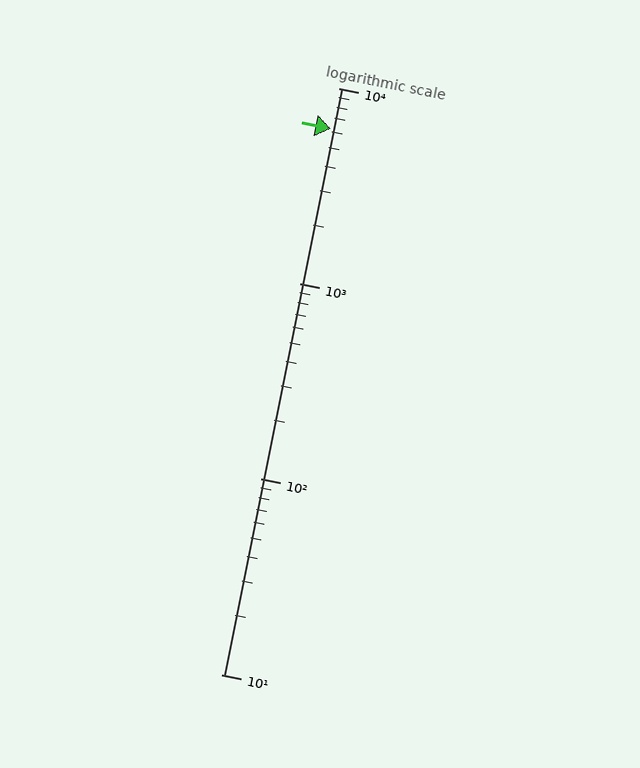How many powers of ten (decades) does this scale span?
The scale spans 3 decades, from 10 to 10000.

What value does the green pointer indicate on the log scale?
The pointer indicates approximately 6200.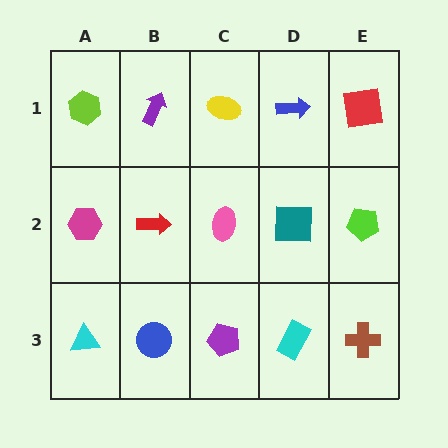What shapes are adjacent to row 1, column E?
A lime pentagon (row 2, column E), a blue arrow (row 1, column D).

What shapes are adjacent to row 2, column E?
A red square (row 1, column E), a brown cross (row 3, column E), a teal square (row 2, column D).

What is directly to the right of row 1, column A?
A purple arrow.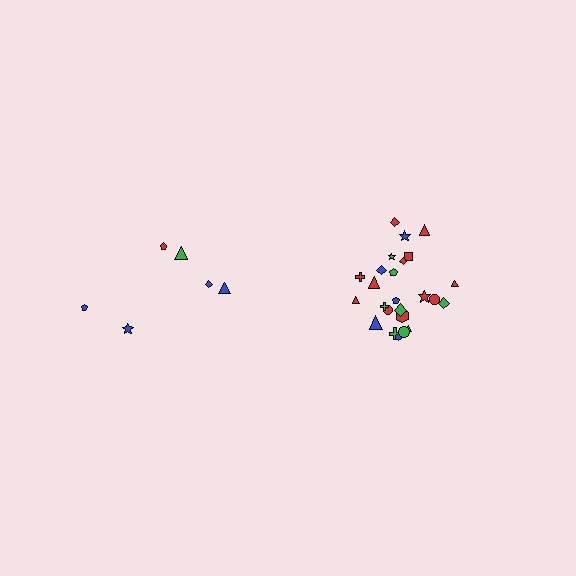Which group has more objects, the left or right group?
The right group.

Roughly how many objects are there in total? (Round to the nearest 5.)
Roughly 30 objects in total.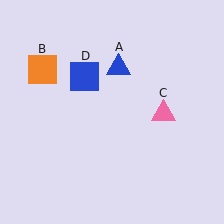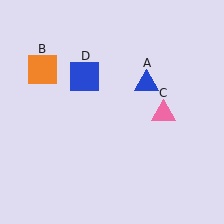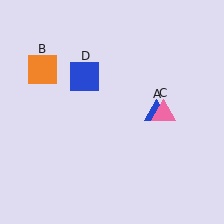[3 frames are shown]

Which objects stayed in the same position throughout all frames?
Orange square (object B) and pink triangle (object C) and blue square (object D) remained stationary.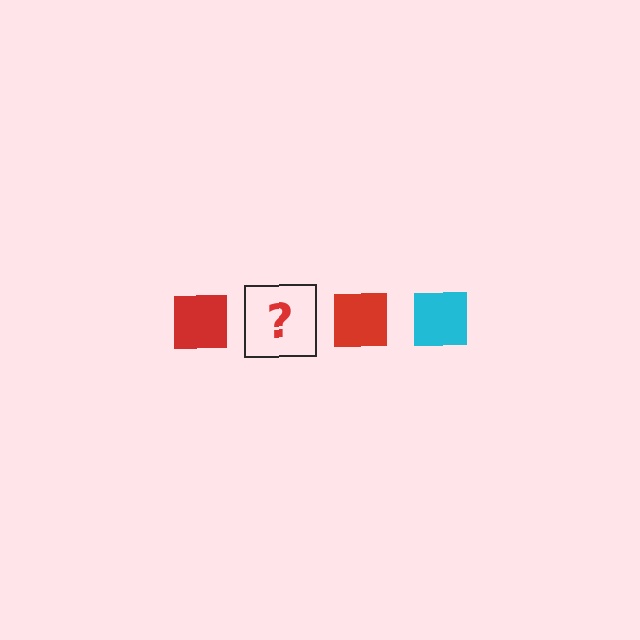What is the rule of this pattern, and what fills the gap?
The rule is that the pattern cycles through red, cyan squares. The gap should be filled with a cyan square.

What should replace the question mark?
The question mark should be replaced with a cyan square.